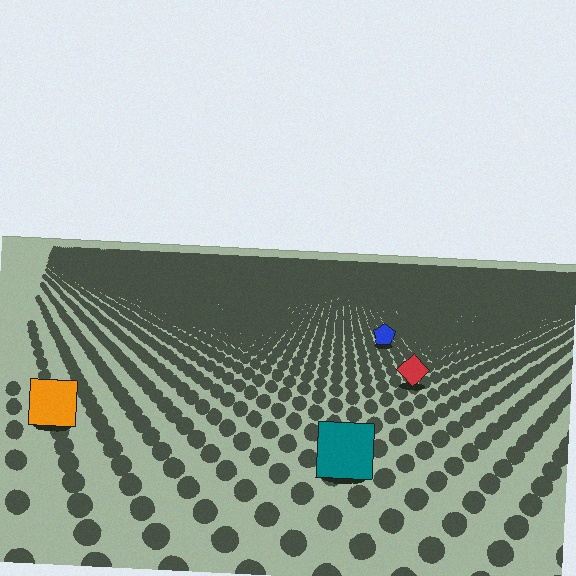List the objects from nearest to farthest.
From nearest to farthest: the teal square, the orange square, the red diamond, the blue pentagon.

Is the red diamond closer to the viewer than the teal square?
No. The teal square is closer — you can tell from the texture gradient: the ground texture is coarser near it.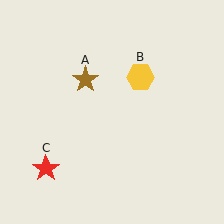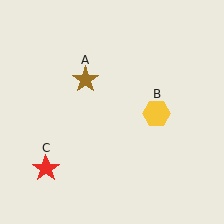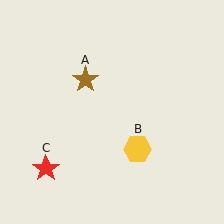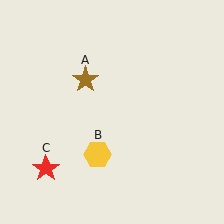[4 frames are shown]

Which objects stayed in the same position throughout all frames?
Brown star (object A) and red star (object C) remained stationary.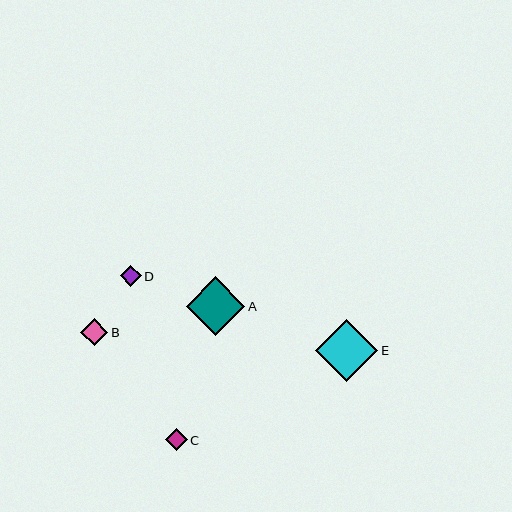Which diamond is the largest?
Diamond E is the largest with a size of approximately 62 pixels.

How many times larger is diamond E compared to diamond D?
Diamond E is approximately 2.9 times the size of diamond D.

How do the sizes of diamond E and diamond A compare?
Diamond E and diamond A are approximately the same size.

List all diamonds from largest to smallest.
From largest to smallest: E, A, B, C, D.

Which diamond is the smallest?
Diamond D is the smallest with a size of approximately 21 pixels.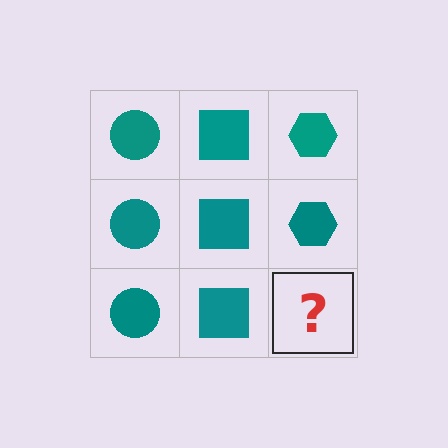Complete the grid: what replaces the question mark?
The question mark should be replaced with a teal hexagon.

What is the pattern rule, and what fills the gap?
The rule is that each column has a consistent shape. The gap should be filled with a teal hexagon.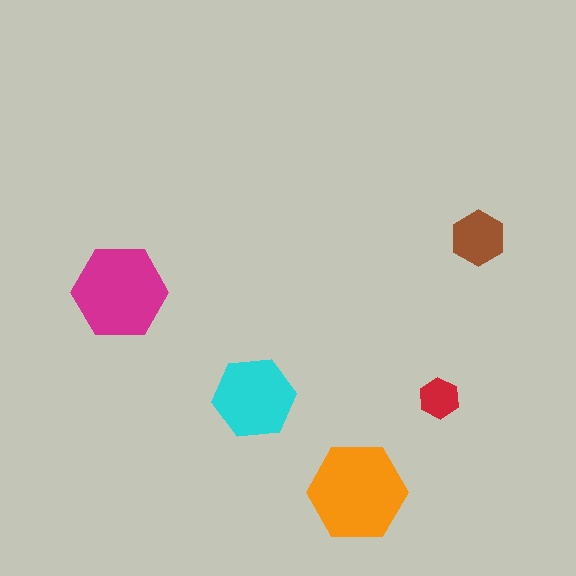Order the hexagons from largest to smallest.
the orange one, the magenta one, the cyan one, the brown one, the red one.